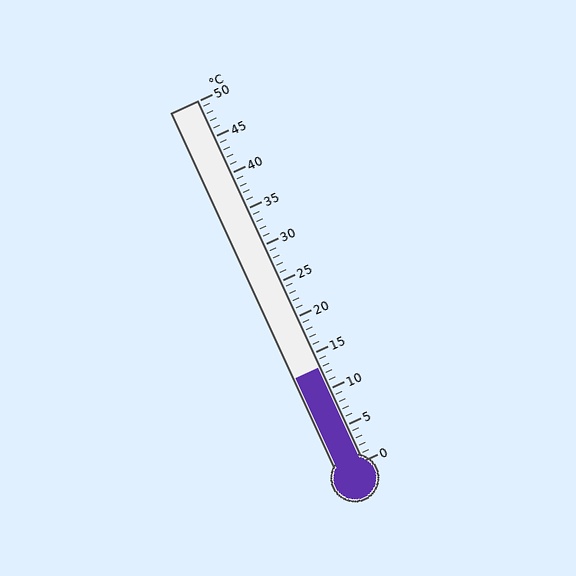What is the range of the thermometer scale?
The thermometer scale ranges from 0°C to 50°C.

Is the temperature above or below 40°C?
The temperature is below 40°C.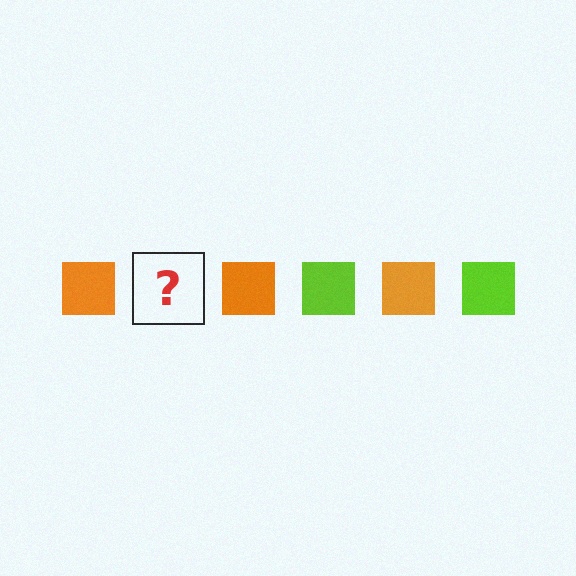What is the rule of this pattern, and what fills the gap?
The rule is that the pattern cycles through orange, lime squares. The gap should be filled with a lime square.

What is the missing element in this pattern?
The missing element is a lime square.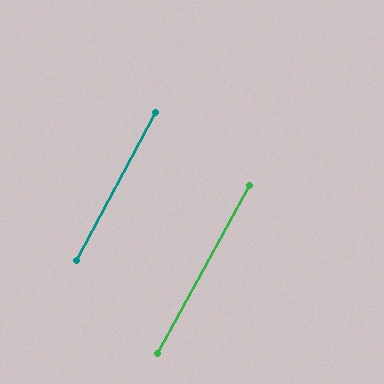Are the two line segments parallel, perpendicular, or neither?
Parallel — their directions differ by only 0.7°.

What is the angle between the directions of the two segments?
Approximately 1 degree.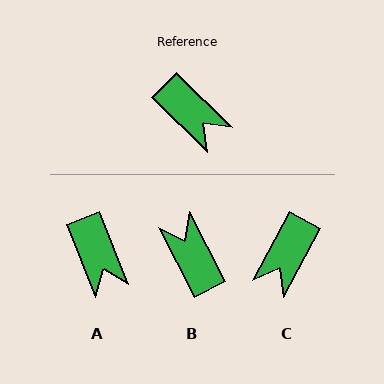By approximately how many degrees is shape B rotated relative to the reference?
Approximately 162 degrees counter-clockwise.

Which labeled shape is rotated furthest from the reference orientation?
B, about 162 degrees away.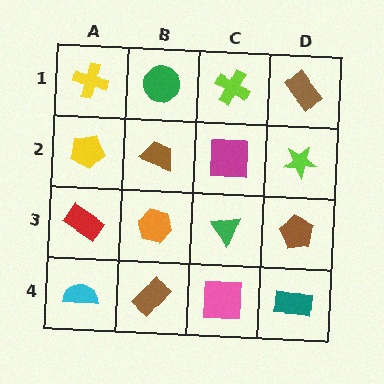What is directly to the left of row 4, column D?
A pink square.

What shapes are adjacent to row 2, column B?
A green circle (row 1, column B), an orange hexagon (row 3, column B), a yellow pentagon (row 2, column A), a magenta square (row 2, column C).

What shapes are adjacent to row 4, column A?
A red rectangle (row 3, column A), a brown rectangle (row 4, column B).